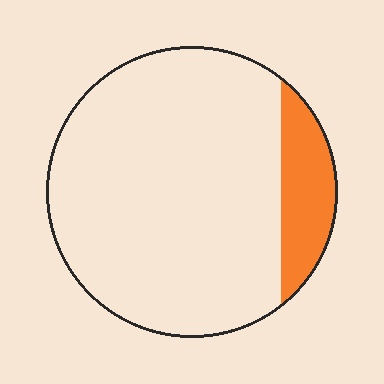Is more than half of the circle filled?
No.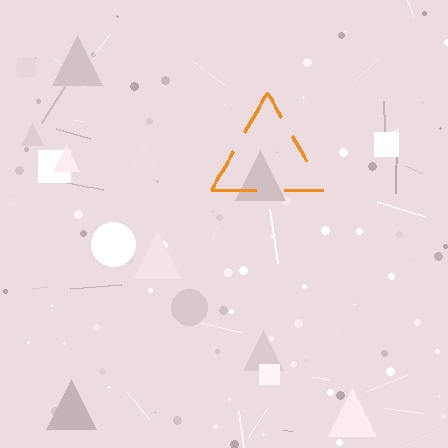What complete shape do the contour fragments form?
The contour fragments form a triangle.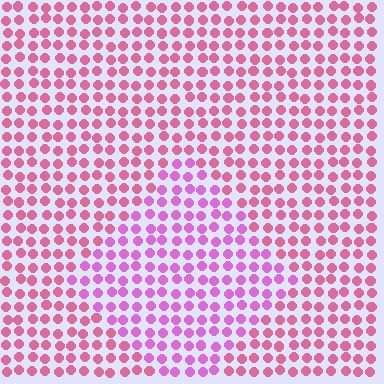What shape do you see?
I see a diamond.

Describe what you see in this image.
The image is filled with small pink elements in a uniform arrangement. A diamond-shaped region is visible where the elements are tinted to a slightly different hue, forming a subtle color boundary.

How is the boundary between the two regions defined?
The boundary is defined purely by a slight shift in hue (about 32 degrees). Spacing, size, and orientation are identical on both sides.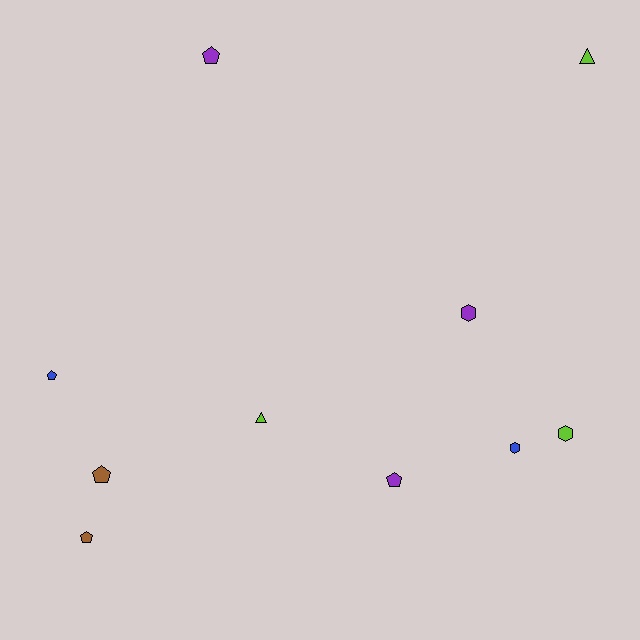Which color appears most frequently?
Purple, with 3 objects.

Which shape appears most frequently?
Pentagon, with 5 objects.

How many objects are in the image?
There are 10 objects.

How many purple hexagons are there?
There is 1 purple hexagon.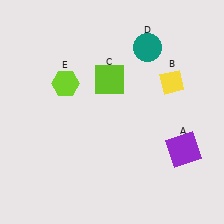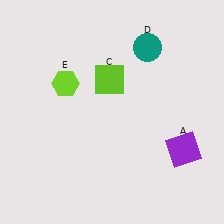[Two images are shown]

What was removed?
The yellow diamond (B) was removed in Image 2.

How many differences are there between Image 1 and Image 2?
There is 1 difference between the two images.